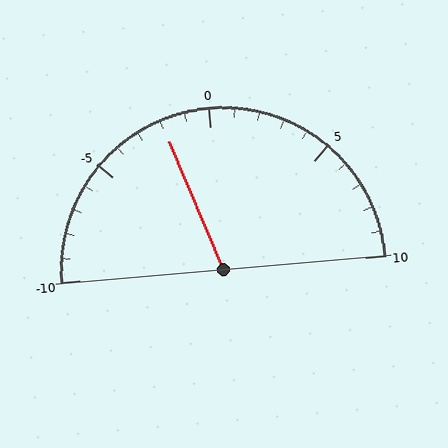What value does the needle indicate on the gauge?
The needle indicates approximately -2.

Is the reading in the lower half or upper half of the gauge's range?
The reading is in the lower half of the range (-10 to 10).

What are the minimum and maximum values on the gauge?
The gauge ranges from -10 to 10.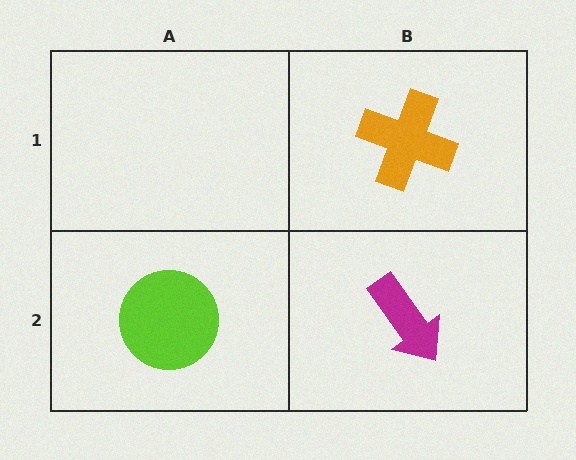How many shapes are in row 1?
1 shape.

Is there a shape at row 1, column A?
No, that cell is empty.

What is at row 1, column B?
An orange cross.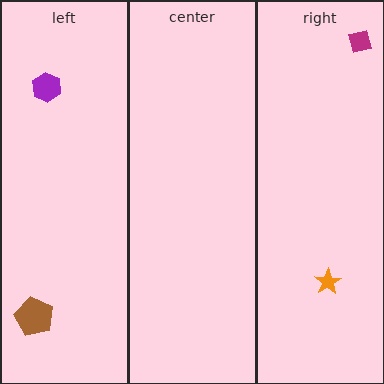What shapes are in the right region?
The magenta square, the orange star.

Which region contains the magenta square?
The right region.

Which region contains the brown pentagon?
The left region.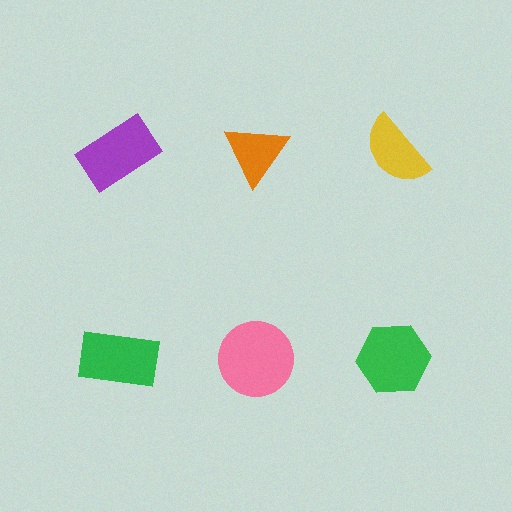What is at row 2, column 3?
A green hexagon.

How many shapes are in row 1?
3 shapes.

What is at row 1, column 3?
A yellow semicircle.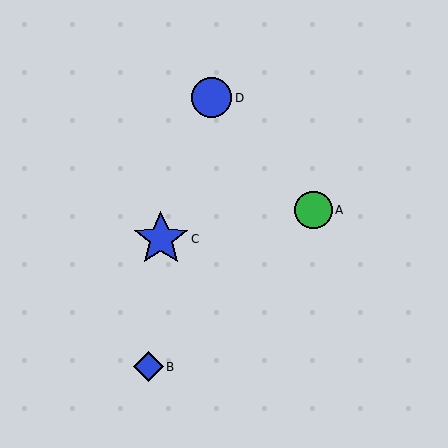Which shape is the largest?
The blue star (labeled C) is the largest.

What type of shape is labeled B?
Shape B is a blue diamond.